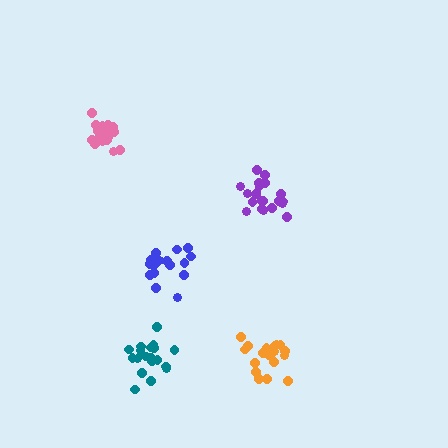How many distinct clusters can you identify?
There are 5 distinct clusters.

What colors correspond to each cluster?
The clusters are colored: blue, pink, teal, orange, purple.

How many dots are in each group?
Group 1: 18 dots, Group 2: 21 dots, Group 3: 19 dots, Group 4: 19 dots, Group 5: 21 dots (98 total).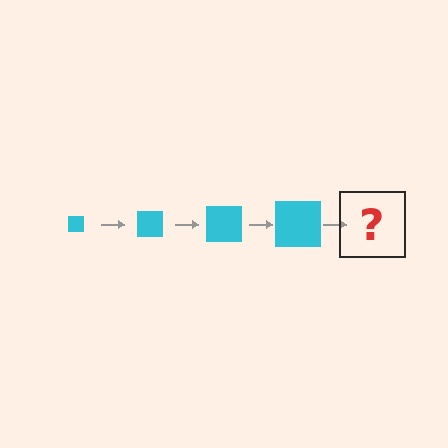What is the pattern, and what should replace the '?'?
The pattern is that the square gets progressively larger each step. The '?' should be a cyan square, larger than the previous one.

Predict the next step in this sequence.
The next step is a cyan square, larger than the previous one.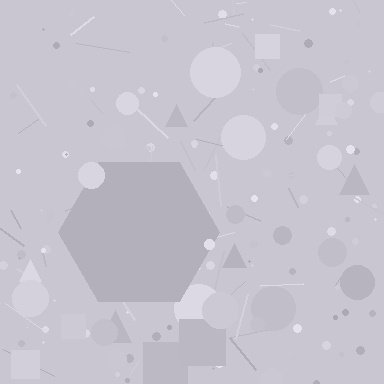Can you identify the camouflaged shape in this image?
The camouflaged shape is a hexagon.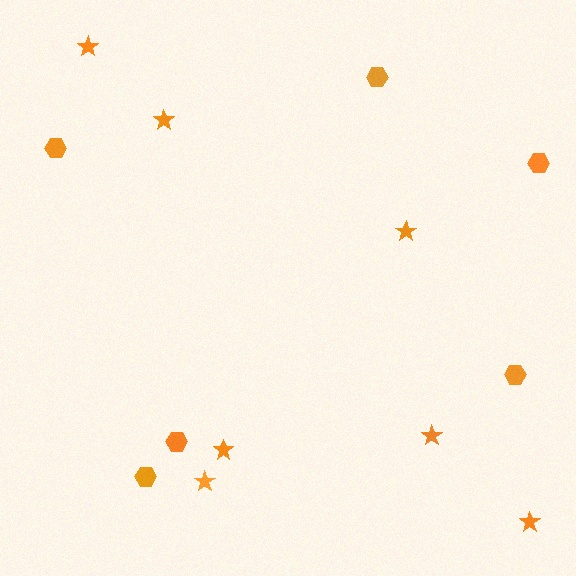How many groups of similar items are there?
There are 2 groups: one group of hexagons (6) and one group of stars (7).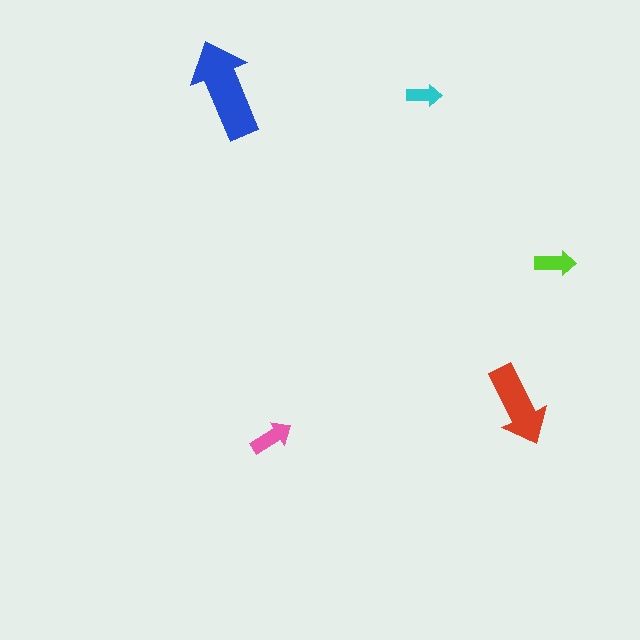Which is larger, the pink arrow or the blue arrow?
The blue one.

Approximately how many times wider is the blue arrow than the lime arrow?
About 2.5 times wider.